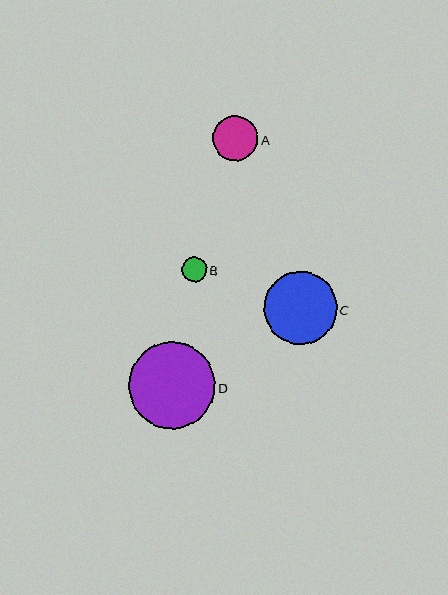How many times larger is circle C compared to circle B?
Circle C is approximately 2.9 times the size of circle B.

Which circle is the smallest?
Circle B is the smallest with a size of approximately 25 pixels.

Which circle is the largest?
Circle D is the largest with a size of approximately 87 pixels.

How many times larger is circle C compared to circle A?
Circle C is approximately 1.6 times the size of circle A.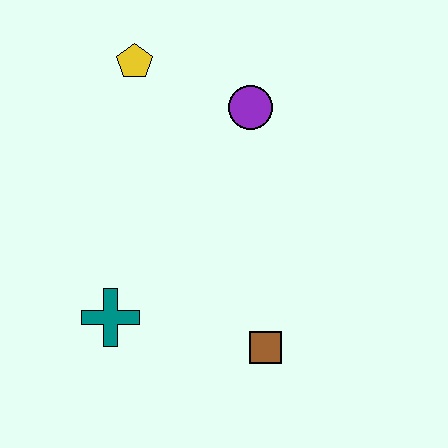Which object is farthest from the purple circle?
The teal cross is farthest from the purple circle.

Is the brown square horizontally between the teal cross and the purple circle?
No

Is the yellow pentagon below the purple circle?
No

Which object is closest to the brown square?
The teal cross is closest to the brown square.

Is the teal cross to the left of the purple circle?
Yes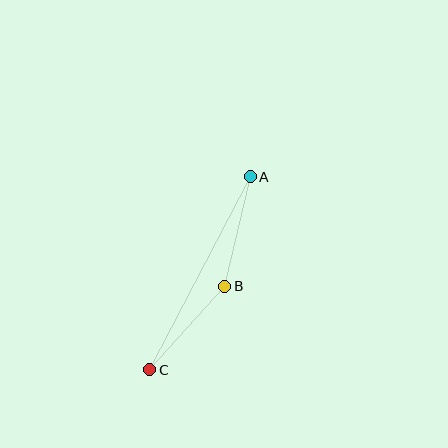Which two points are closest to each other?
Points B and C are closest to each other.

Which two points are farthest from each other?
Points A and C are farthest from each other.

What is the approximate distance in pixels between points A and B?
The distance between A and B is approximately 112 pixels.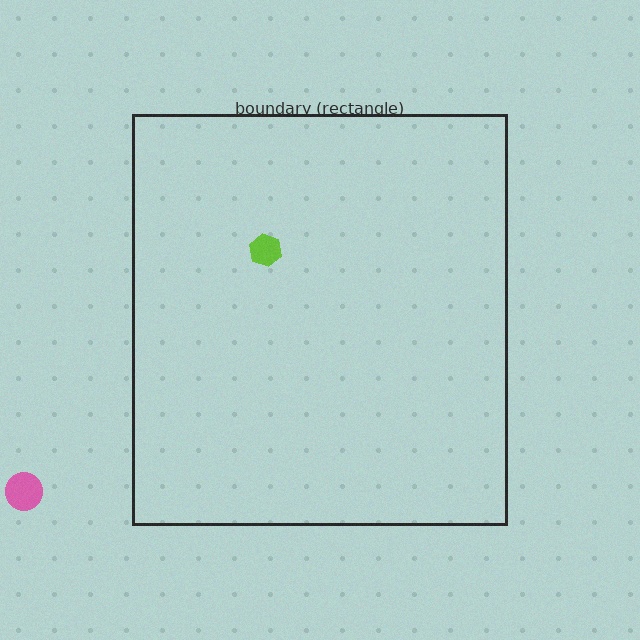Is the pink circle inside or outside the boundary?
Outside.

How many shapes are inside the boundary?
1 inside, 1 outside.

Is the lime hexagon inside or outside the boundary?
Inside.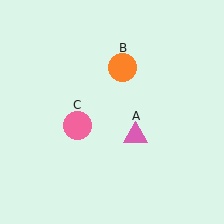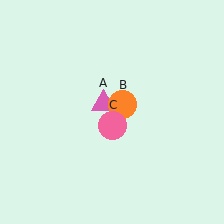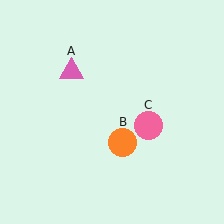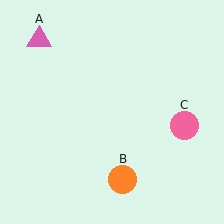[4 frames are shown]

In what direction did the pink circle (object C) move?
The pink circle (object C) moved right.